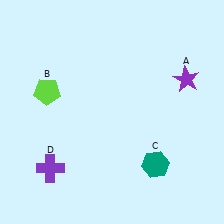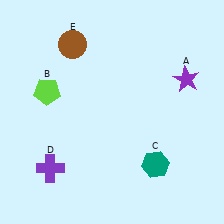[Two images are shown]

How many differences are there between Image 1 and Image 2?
There is 1 difference between the two images.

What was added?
A brown circle (E) was added in Image 2.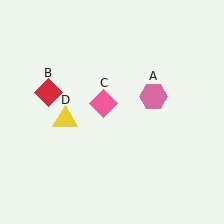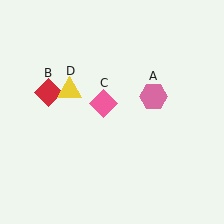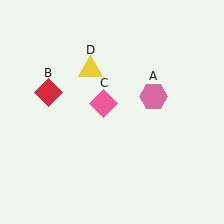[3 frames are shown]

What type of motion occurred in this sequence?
The yellow triangle (object D) rotated clockwise around the center of the scene.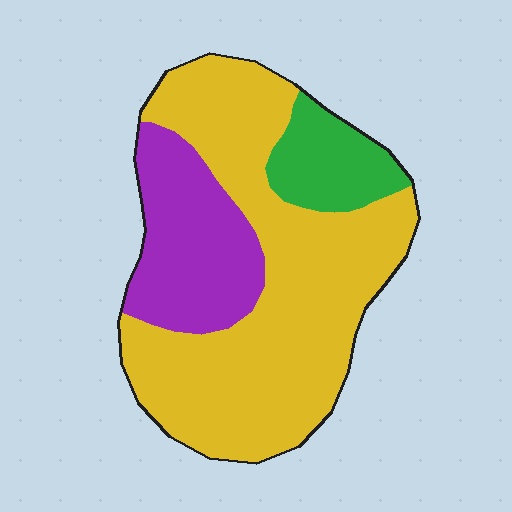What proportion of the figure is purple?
Purple covers roughly 25% of the figure.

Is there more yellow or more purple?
Yellow.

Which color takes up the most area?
Yellow, at roughly 65%.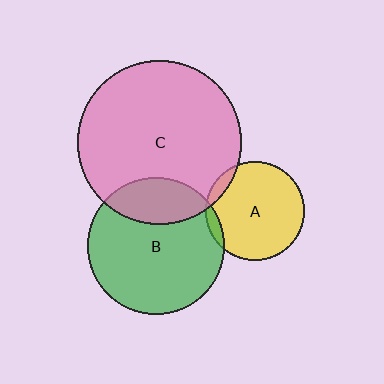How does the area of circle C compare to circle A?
Approximately 2.7 times.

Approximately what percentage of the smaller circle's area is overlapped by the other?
Approximately 5%.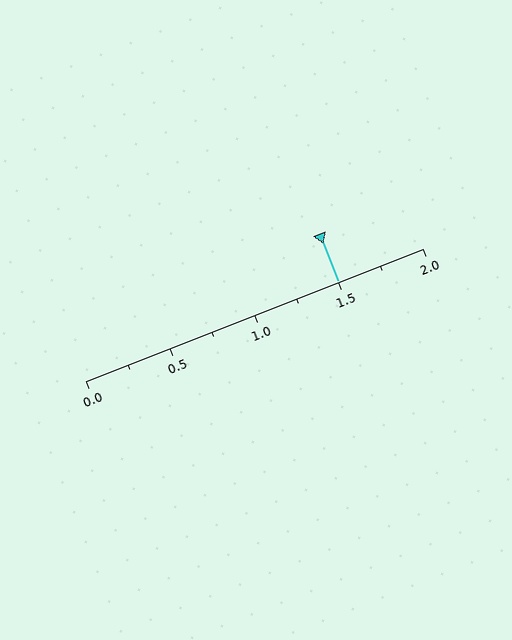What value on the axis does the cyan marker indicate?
The marker indicates approximately 1.5.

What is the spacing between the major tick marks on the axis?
The major ticks are spaced 0.5 apart.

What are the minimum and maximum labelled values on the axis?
The axis runs from 0.0 to 2.0.